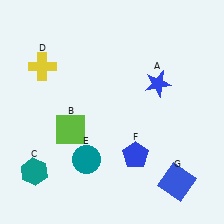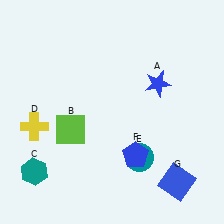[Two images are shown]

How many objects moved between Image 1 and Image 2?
2 objects moved between the two images.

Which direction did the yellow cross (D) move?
The yellow cross (D) moved down.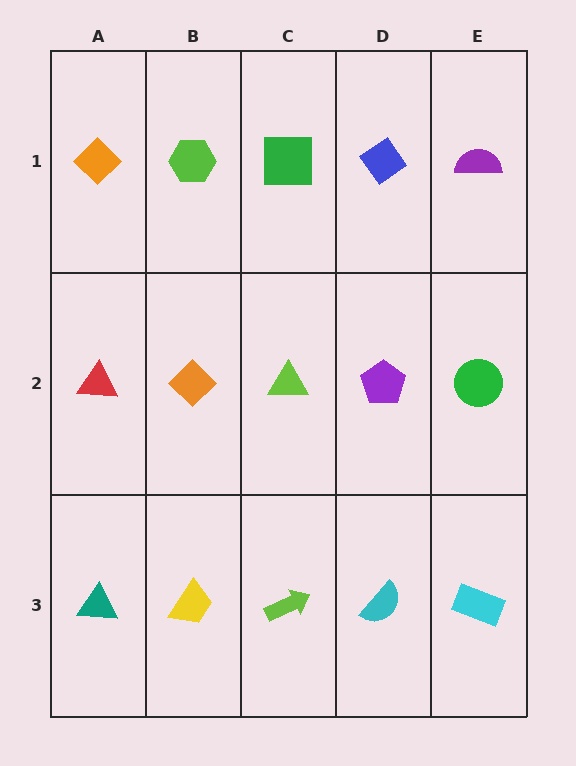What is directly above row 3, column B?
An orange diamond.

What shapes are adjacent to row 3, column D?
A purple pentagon (row 2, column D), a lime arrow (row 3, column C), a cyan rectangle (row 3, column E).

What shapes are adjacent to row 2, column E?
A purple semicircle (row 1, column E), a cyan rectangle (row 3, column E), a purple pentagon (row 2, column D).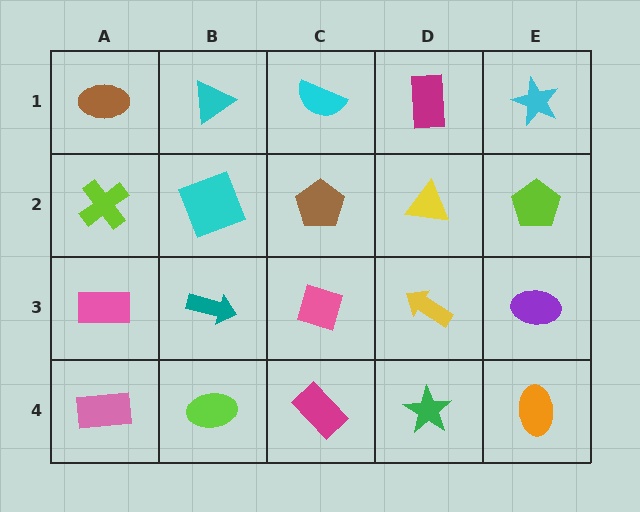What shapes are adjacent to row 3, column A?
A lime cross (row 2, column A), a pink rectangle (row 4, column A), a teal arrow (row 3, column B).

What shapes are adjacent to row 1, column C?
A brown pentagon (row 2, column C), a cyan triangle (row 1, column B), a magenta rectangle (row 1, column D).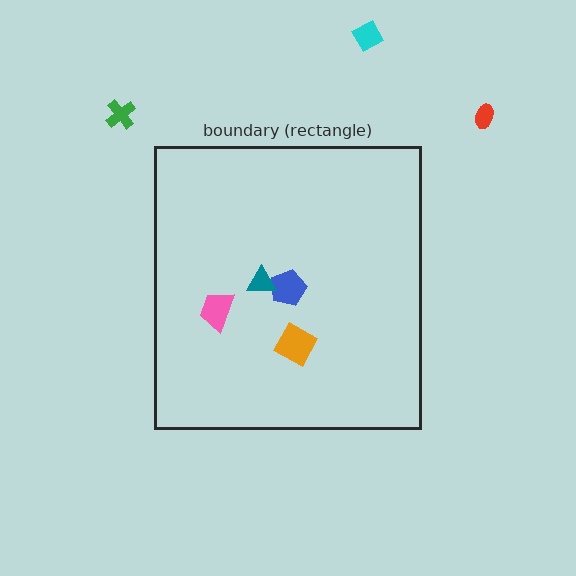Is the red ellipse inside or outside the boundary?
Outside.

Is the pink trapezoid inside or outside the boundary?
Inside.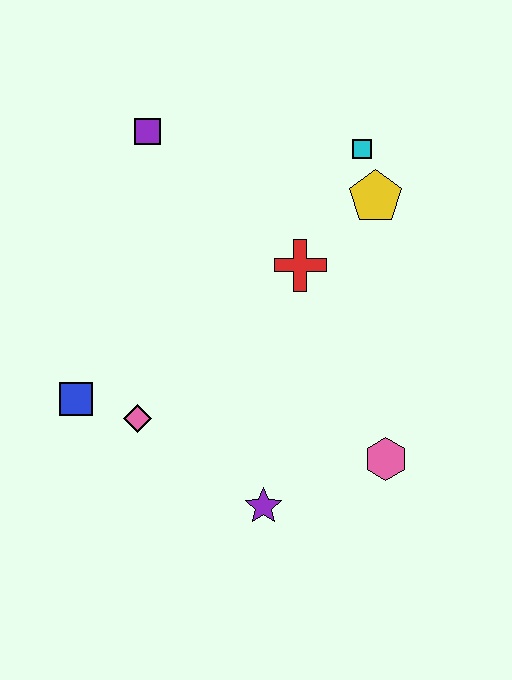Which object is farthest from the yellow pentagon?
The blue square is farthest from the yellow pentagon.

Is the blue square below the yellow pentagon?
Yes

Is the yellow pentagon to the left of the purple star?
No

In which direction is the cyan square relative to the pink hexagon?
The cyan square is above the pink hexagon.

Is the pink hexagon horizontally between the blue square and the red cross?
No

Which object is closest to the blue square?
The pink diamond is closest to the blue square.